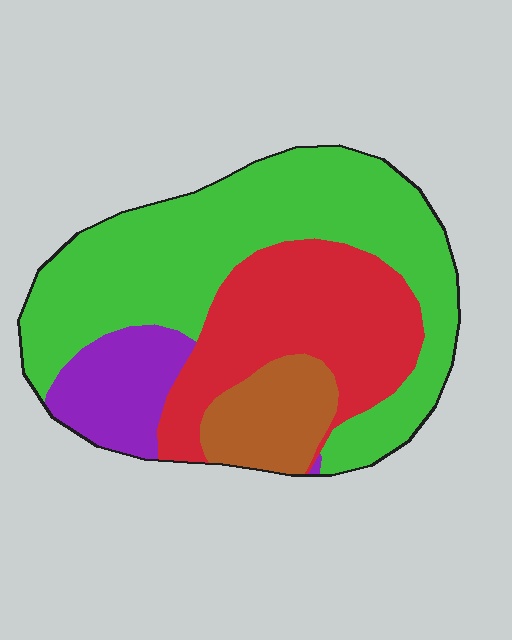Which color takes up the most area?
Green, at roughly 50%.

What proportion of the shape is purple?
Purple covers 12% of the shape.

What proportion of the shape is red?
Red takes up about one quarter (1/4) of the shape.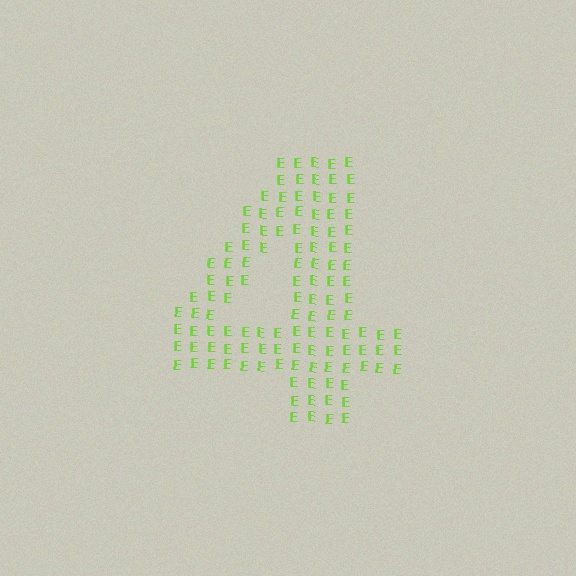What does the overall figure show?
The overall figure shows the digit 4.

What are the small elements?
The small elements are letter E's.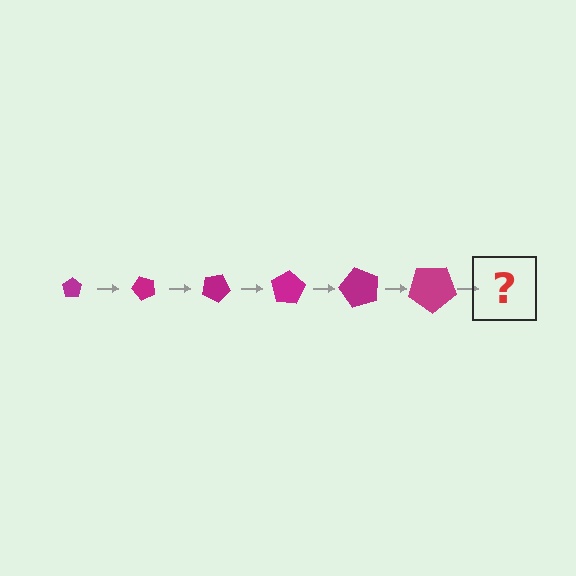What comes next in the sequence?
The next element should be a pentagon, larger than the previous one and rotated 300 degrees from the start.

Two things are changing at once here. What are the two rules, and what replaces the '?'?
The two rules are that the pentagon grows larger each step and it rotates 50 degrees each step. The '?' should be a pentagon, larger than the previous one and rotated 300 degrees from the start.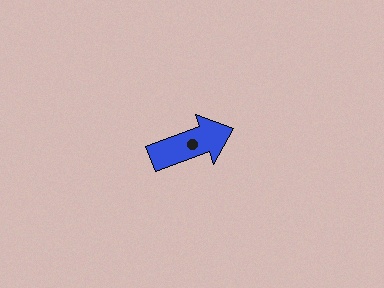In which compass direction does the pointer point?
East.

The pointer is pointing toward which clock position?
Roughly 2 o'clock.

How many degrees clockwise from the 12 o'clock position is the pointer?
Approximately 70 degrees.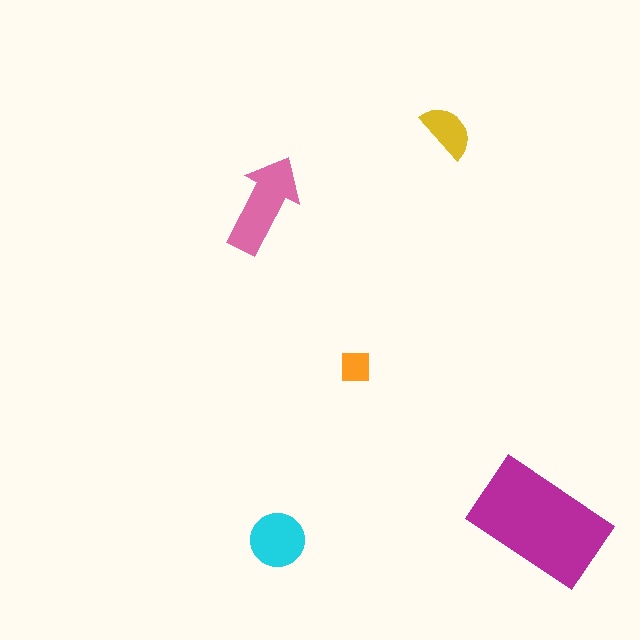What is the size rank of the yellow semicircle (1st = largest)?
4th.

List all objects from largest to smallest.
The magenta rectangle, the pink arrow, the cyan circle, the yellow semicircle, the orange square.